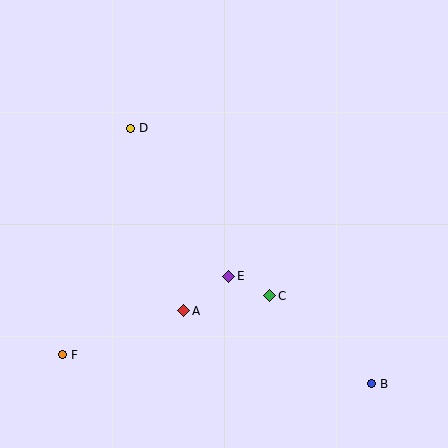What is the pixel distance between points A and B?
The distance between A and B is 202 pixels.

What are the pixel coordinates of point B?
Point B is at (372, 384).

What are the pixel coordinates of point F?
Point F is at (63, 355).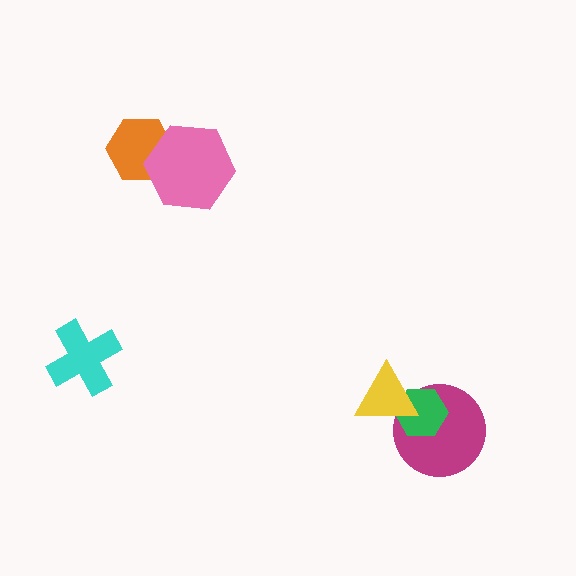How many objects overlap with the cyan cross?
0 objects overlap with the cyan cross.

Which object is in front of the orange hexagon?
The pink hexagon is in front of the orange hexagon.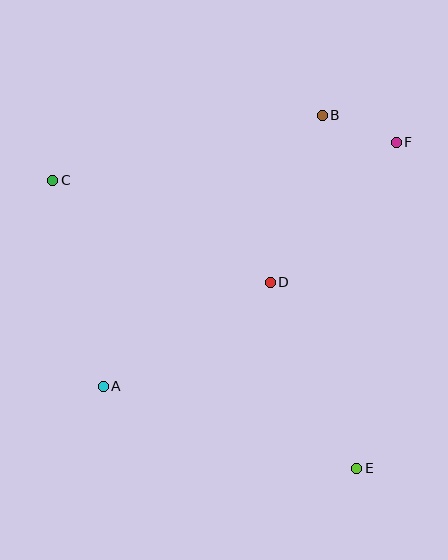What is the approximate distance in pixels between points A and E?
The distance between A and E is approximately 266 pixels.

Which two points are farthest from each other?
Points C and E are farthest from each other.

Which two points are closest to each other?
Points B and F are closest to each other.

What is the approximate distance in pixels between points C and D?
The distance between C and D is approximately 240 pixels.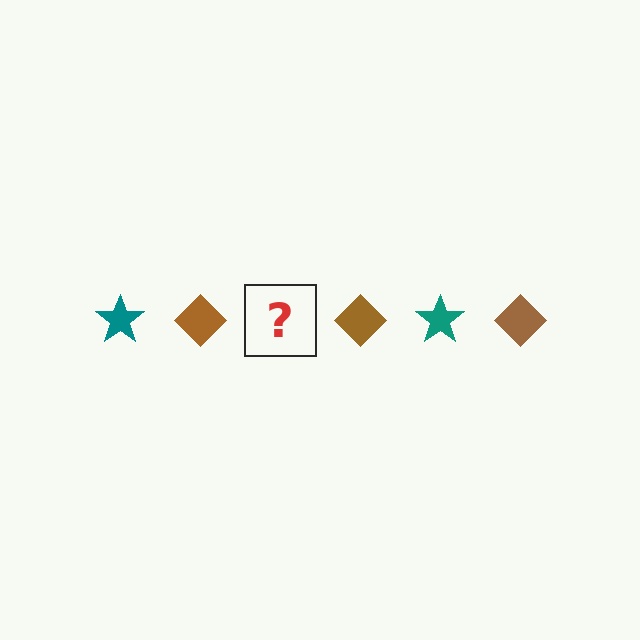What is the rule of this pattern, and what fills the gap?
The rule is that the pattern alternates between teal star and brown diamond. The gap should be filled with a teal star.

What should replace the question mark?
The question mark should be replaced with a teal star.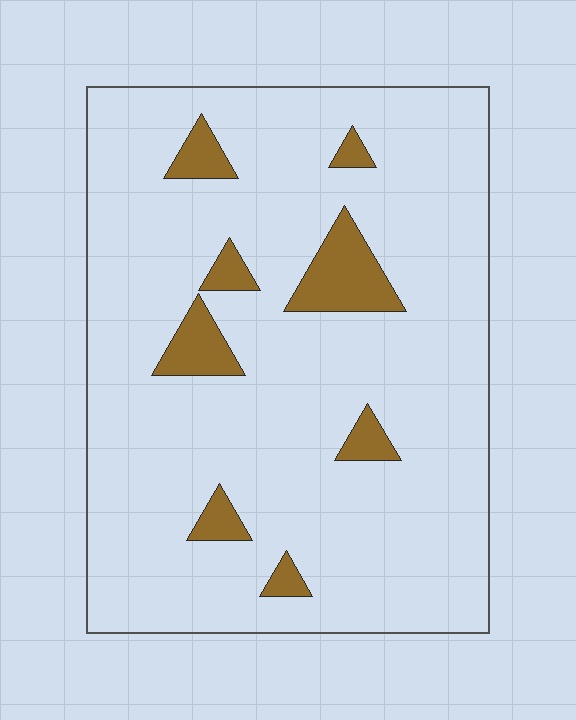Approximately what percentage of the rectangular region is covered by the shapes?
Approximately 10%.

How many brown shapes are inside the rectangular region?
8.